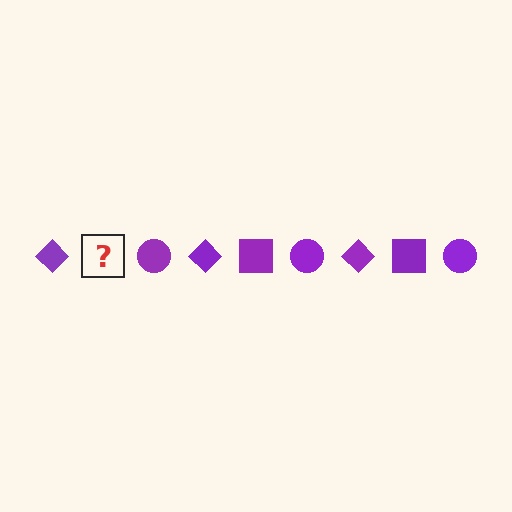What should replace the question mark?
The question mark should be replaced with a purple square.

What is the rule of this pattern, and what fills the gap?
The rule is that the pattern cycles through diamond, square, circle shapes in purple. The gap should be filled with a purple square.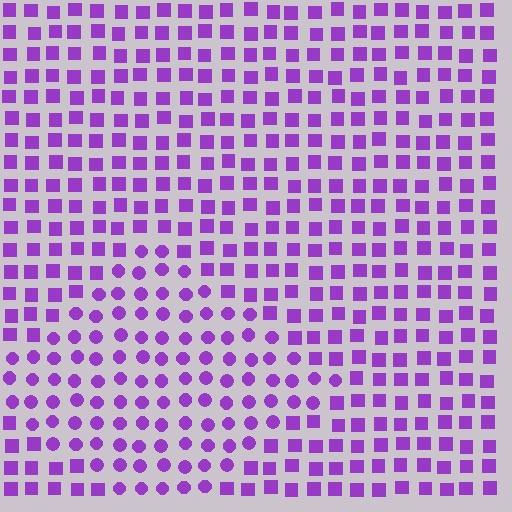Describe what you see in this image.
The image is filled with small purple elements arranged in a uniform grid. A diamond-shaped region contains circles, while the surrounding area contains squares. The boundary is defined purely by the change in element shape.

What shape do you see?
I see a diamond.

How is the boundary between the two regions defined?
The boundary is defined by a change in element shape: circles inside vs. squares outside. All elements share the same color and spacing.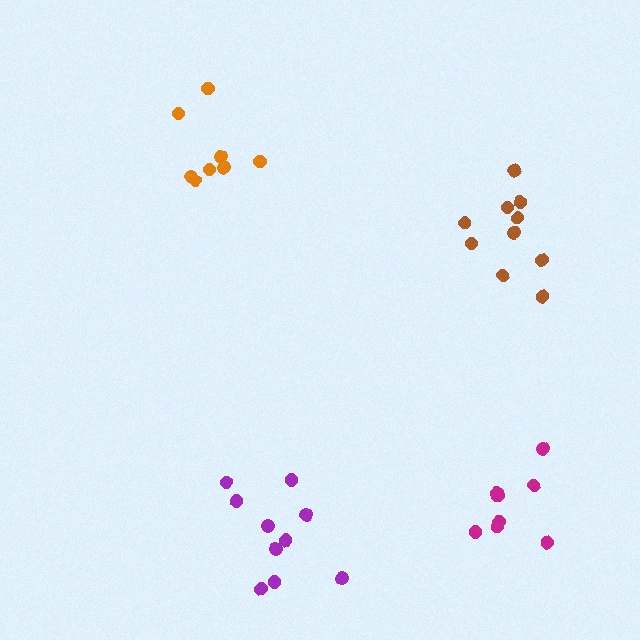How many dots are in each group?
Group 1: 10 dots, Group 2: 8 dots, Group 3: 10 dots, Group 4: 8 dots (36 total).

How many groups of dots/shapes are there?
There are 4 groups.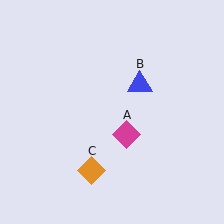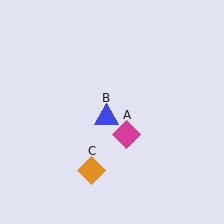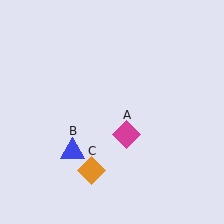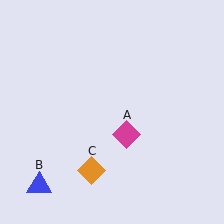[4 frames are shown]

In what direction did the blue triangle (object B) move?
The blue triangle (object B) moved down and to the left.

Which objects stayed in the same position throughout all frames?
Magenta diamond (object A) and orange diamond (object C) remained stationary.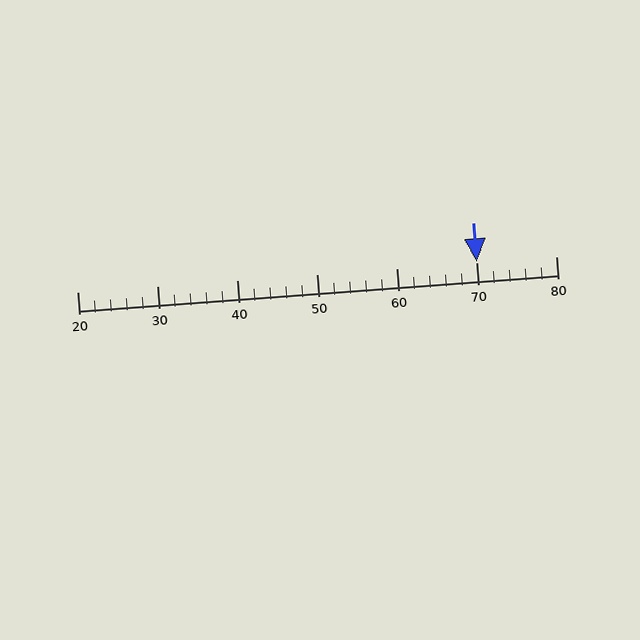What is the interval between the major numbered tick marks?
The major tick marks are spaced 10 units apart.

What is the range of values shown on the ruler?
The ruler shows values from 20 to 80.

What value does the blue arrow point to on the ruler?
The blue arrow points to approximately 70.